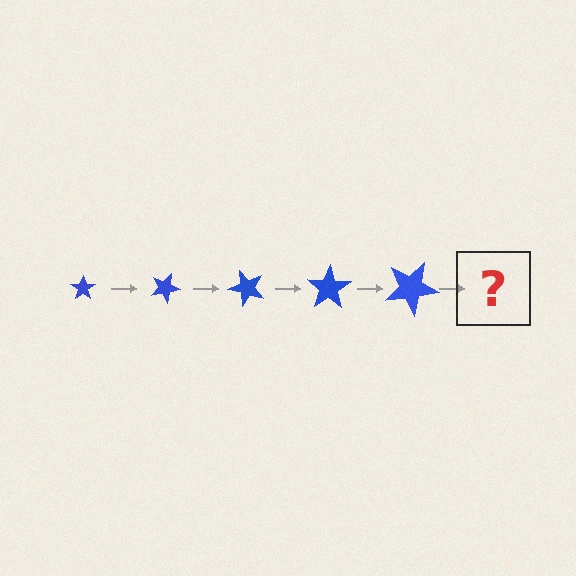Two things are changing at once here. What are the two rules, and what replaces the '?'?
The two rules are that the star grows larger each step and it rotates 25 degrees each step. The '?' should be a star, larger than the previous one and rotated 125 degrees from the start.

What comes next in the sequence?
The next element should be a star, larger than the previous one and rotated 125 degrees from the start.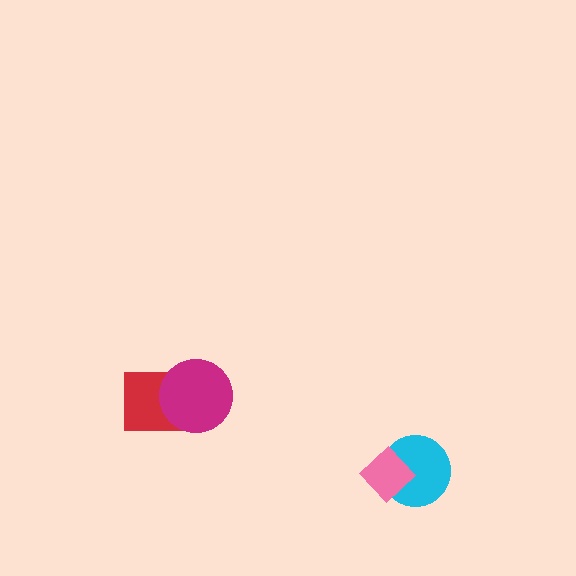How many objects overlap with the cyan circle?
1 object overlaps with the cyan circle.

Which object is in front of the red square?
The magenta circle is in front of the red square.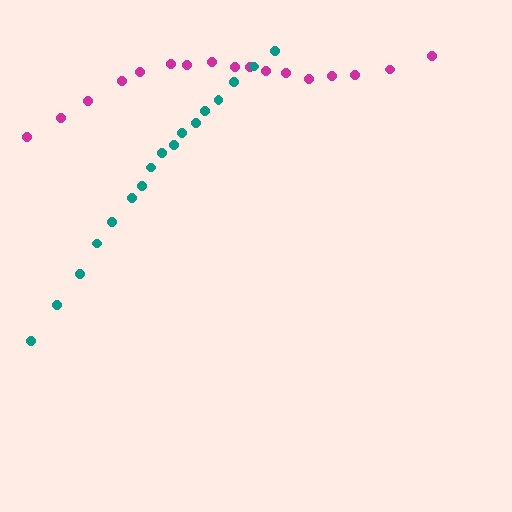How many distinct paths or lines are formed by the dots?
There are 2 distinct paths.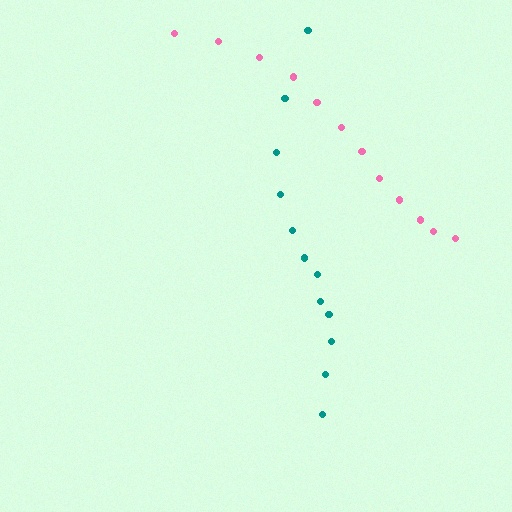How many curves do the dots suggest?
There are 2 distinct paths.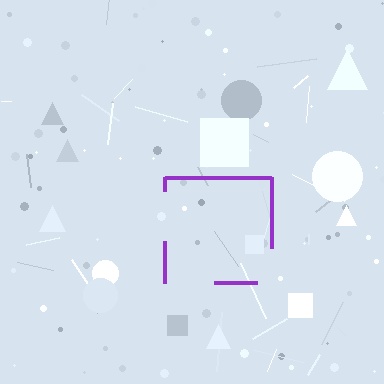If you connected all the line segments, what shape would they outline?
They would outline a square.